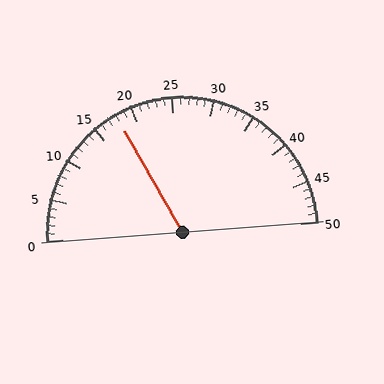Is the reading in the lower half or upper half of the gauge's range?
The reading is in the lower half of the range (0 to 50).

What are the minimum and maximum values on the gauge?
The gauge ranges from 0 to 50.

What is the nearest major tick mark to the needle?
The nearest major tick mark is 20.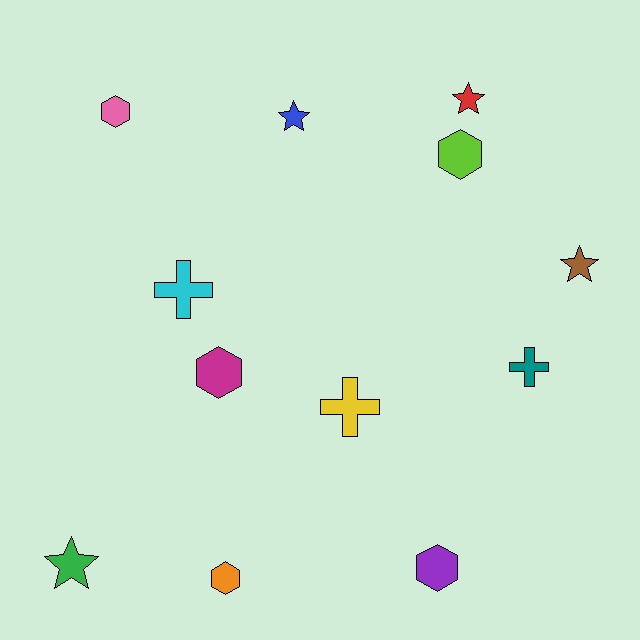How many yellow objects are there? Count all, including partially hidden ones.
There is 1 yellow object.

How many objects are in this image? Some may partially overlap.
There are 12 objects.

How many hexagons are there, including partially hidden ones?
There are 5 hexagons.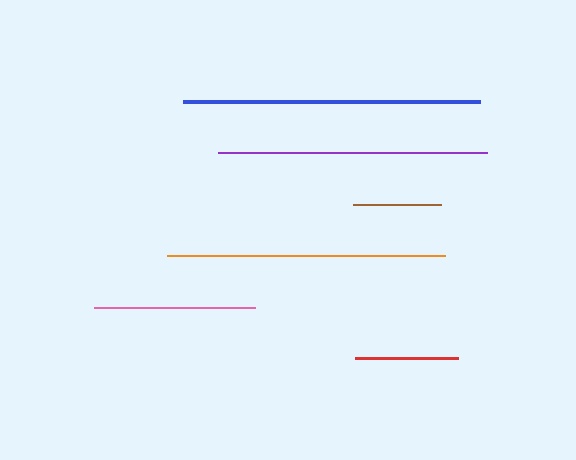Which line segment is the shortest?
The brown line is the shortest at approximately 88 pixels.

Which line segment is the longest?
The blue line is the longest at approximately 297 pixels.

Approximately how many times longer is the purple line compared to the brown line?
The purple line is approximately 3.1 times the length of the brown line.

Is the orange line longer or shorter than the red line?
The orange line is longer than the red line.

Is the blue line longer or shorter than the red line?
The blue line is longer than the red line.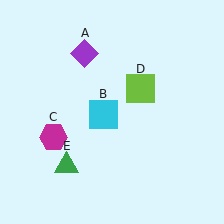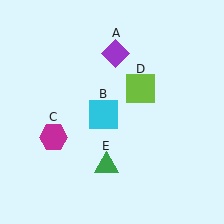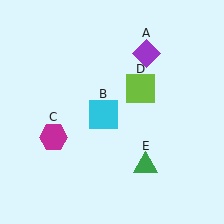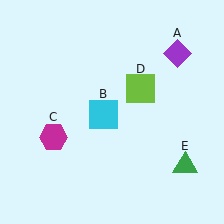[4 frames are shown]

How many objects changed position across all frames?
2 objects changed position: purple diamond (object A), green triangle (object E).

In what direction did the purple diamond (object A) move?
The purple diamond (object A) moved right.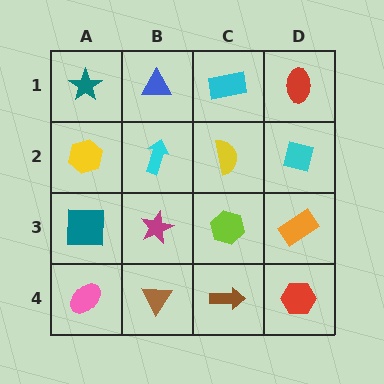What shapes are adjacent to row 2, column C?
A cyan rectangle (row 1, column C), a lime hexagon (row 3, column C), a cyan arrow (row 2, column B), a cyan square (row 2, column D).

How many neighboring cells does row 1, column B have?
3.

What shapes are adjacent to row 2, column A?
A teal star (row 1, column A), a teal square (row 3, column A), a cyan arrow (row 2, column B).